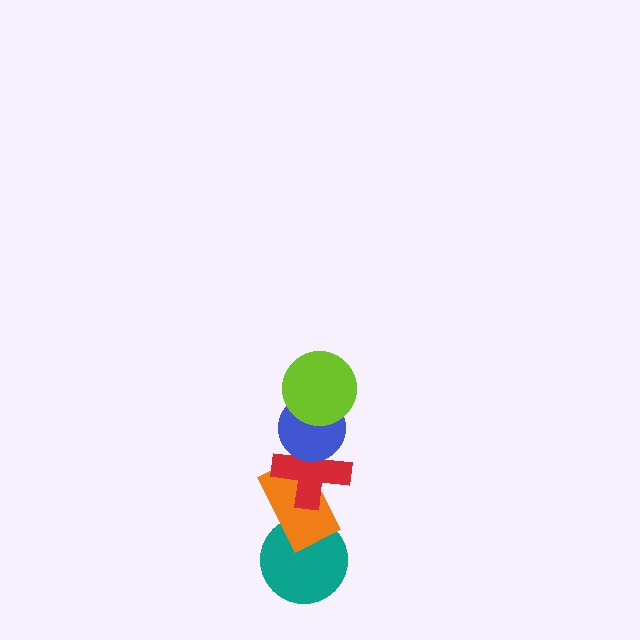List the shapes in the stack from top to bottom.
From top to bottom: the lime circle, the blue circle, the red cross, the orange rectangle, the teal circle.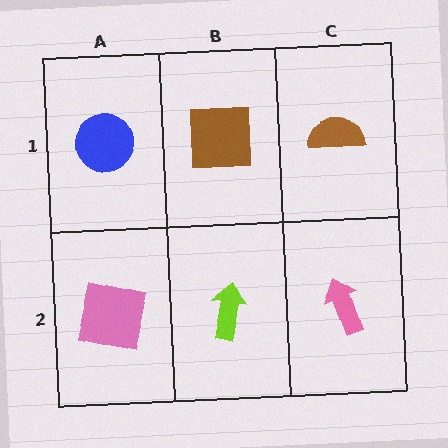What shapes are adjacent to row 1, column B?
A lime arrow (row 2, column B), a blue circle (row 1, column A), a brown semicircle (row 1, column C).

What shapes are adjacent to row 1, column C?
A pink arrow (row 2, column C), a brown square (row 1, column B).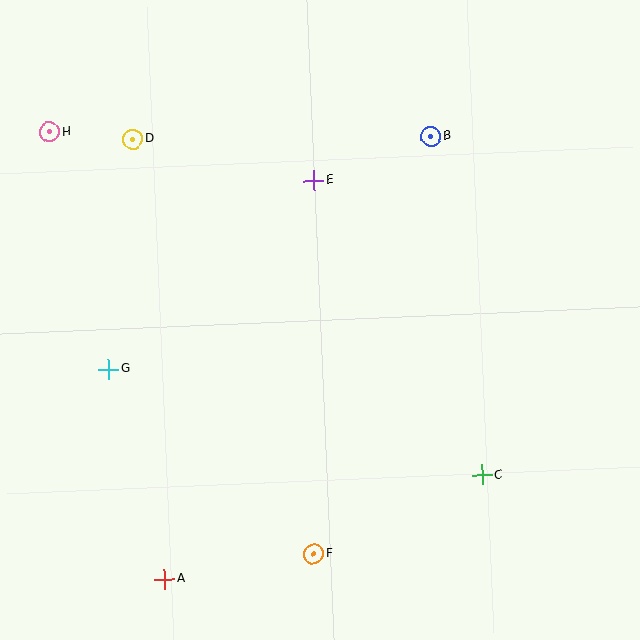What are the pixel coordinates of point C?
Point C is at (482, 475).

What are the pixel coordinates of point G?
Point G is at (109, 369).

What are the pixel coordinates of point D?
Point D is at (133, 139).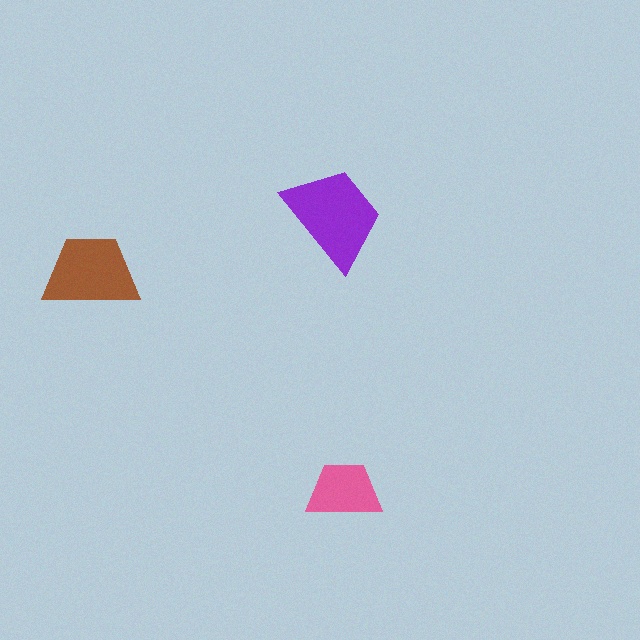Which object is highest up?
The purple trapezoid is topmost.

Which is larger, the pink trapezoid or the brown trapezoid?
The brown one.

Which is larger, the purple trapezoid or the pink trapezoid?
The purple one.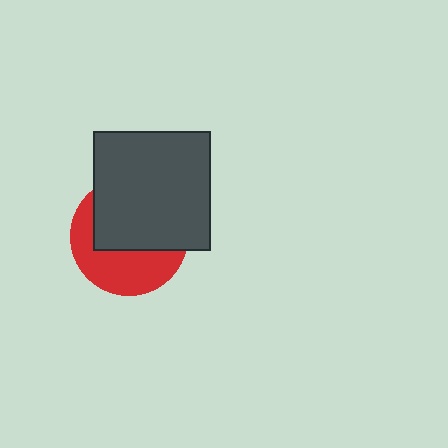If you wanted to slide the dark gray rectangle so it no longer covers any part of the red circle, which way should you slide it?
Slide it up — that is the most direct way to separate the two shapes.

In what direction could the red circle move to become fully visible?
The red circle could move down. That would shift it out from behind the dark gray rectangle entirely.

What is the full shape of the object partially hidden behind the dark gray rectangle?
The partially hidden object is a red circle.